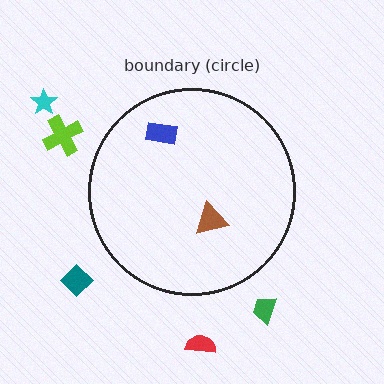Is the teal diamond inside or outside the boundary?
Outside.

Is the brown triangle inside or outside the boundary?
Inside.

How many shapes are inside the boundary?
2 inside, 5 outside.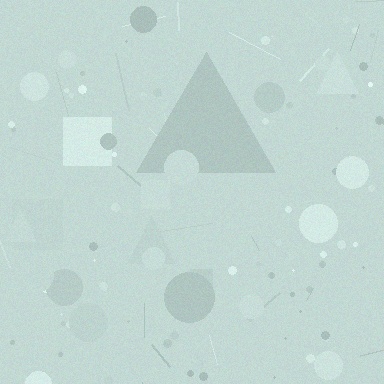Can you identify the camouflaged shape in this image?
The camouflaged shape is a triangle.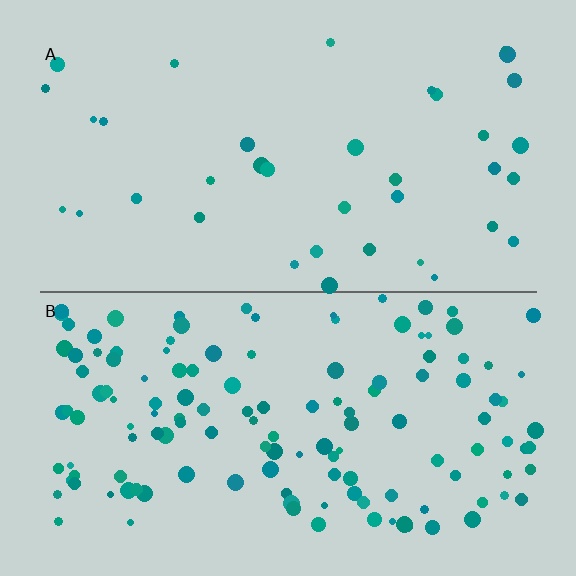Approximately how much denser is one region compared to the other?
Approximately 3.6× — region B over region A.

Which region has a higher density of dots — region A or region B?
B (the bottom).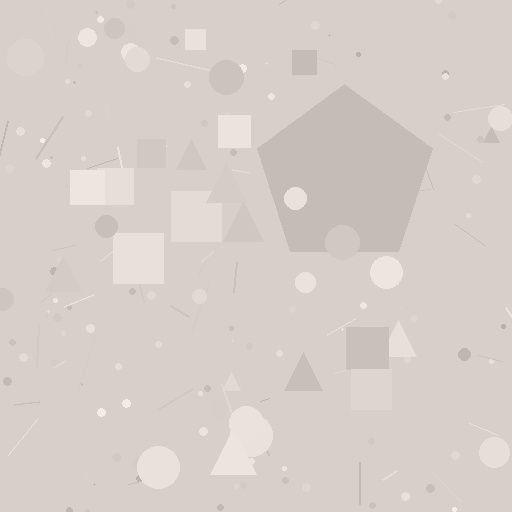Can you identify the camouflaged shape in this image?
The camouflaged shape is a pentagon.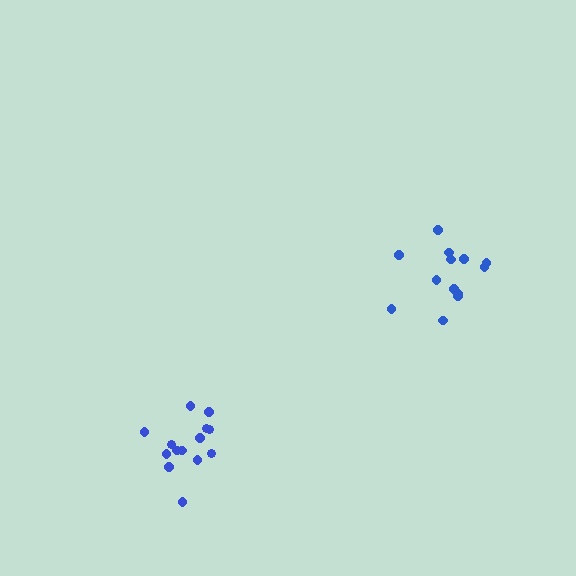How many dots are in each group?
Group 1: 13 dots, Group 2: 14 dots (27 total).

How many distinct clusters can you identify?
There are 2 distinct clusters.